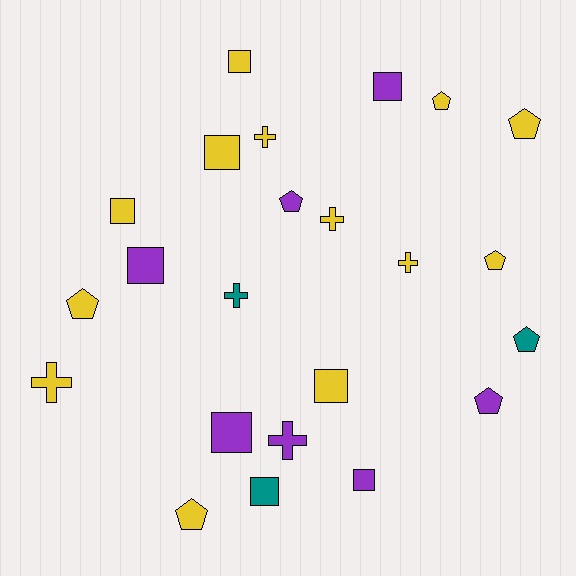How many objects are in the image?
There are 23 objects.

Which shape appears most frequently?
Square, with 9 objects.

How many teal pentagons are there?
There is 1 teal pentagon.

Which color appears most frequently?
Yellow, with 13 objects.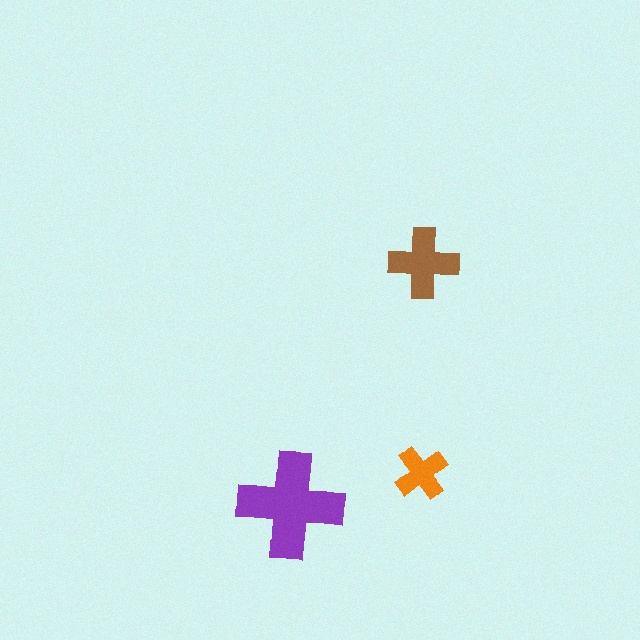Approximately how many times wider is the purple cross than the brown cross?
About 1.5 times wider.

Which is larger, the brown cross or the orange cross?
The brown one.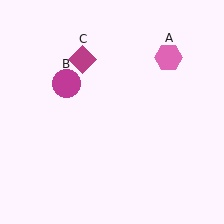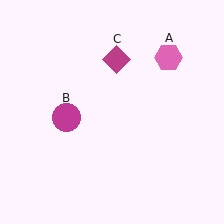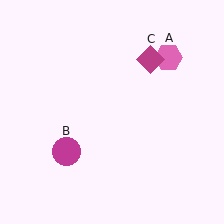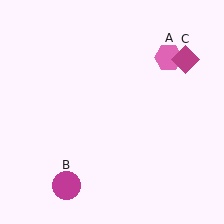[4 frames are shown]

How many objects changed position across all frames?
2 objects changed position: magenta circle (object B), magenta diamond (object C).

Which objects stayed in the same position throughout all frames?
Pink hexagon (object A) remained stationary.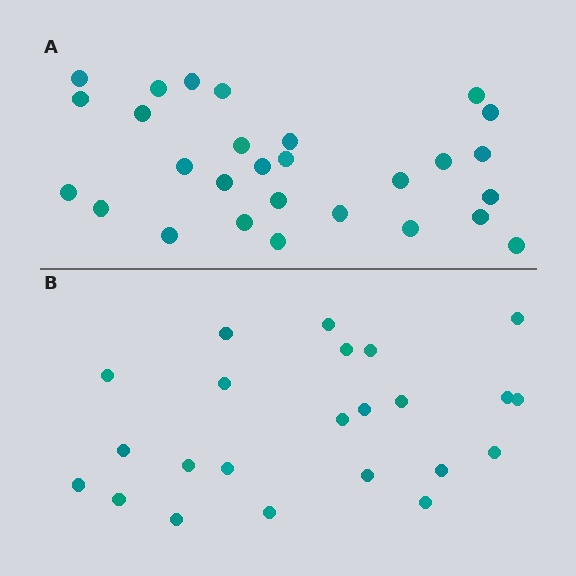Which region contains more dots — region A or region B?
Region A (the top region) has more dots.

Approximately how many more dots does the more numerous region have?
Region A has about 5 more dots than region B.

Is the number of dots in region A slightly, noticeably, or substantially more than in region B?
Region A has only slightly more — the two regions are fairly close. The ratio is roughly 1.2 to 1.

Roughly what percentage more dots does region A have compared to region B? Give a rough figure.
About 20% more.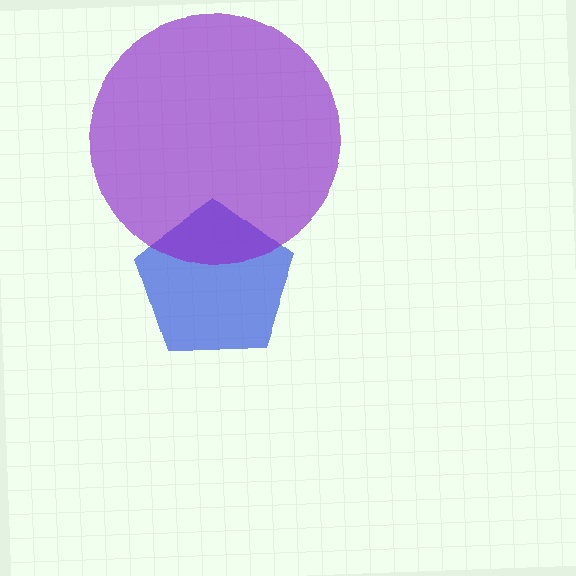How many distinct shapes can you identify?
There are 2 distinct shapes: a blue pentagon, a purple circle.